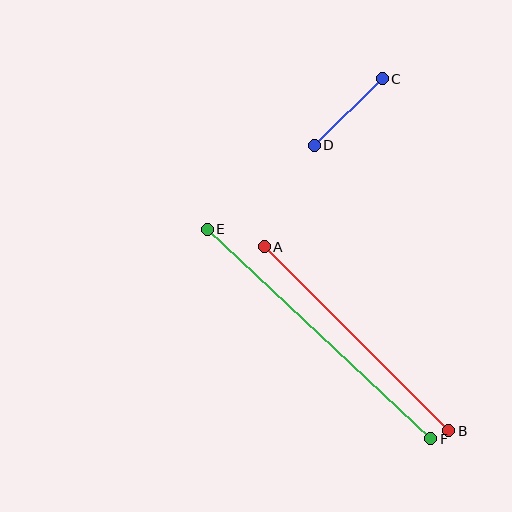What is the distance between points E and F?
The distance is approximately 306 pixels.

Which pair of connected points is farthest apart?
Points E and F are farthest apart.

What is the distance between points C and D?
The distance is approximately 95 pixels.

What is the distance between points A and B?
The distance is approximately 261 pixels.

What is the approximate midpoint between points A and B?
The midpoint is at approximately (356, 339) pixels.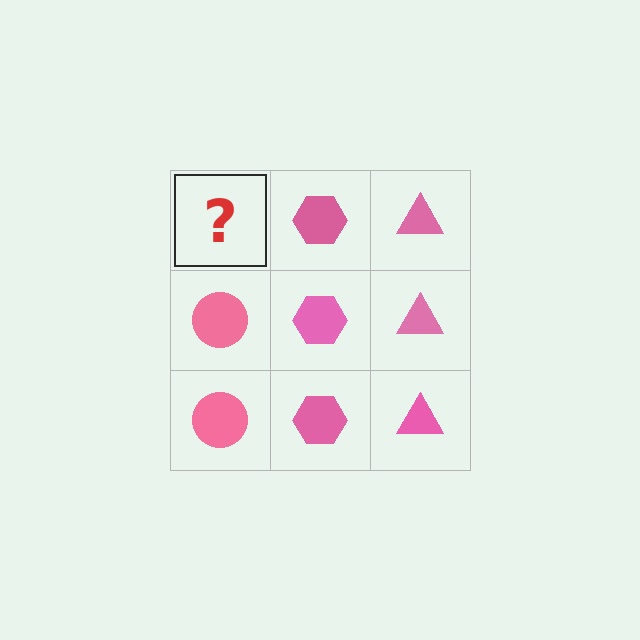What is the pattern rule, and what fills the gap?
The rule is that each column has a consistent shape. The gap should be filled with a pink circle.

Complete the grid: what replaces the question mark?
The question mark should be replaced with a pink circle.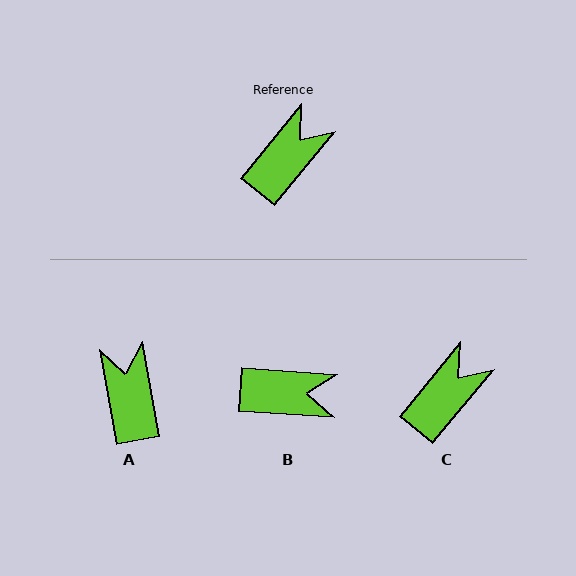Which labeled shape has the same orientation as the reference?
C.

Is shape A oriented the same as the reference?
No, it is off by about 50 degrees.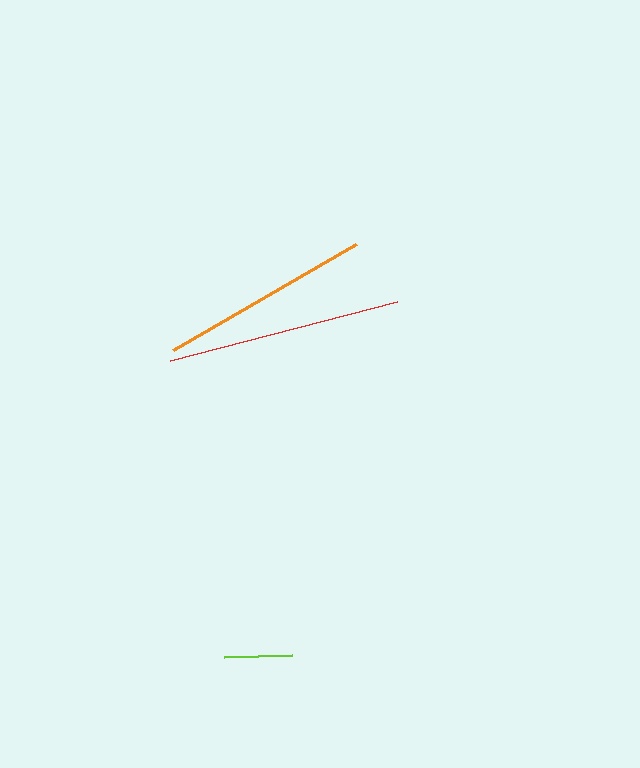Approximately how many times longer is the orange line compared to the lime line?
The orange line is approximately 3.1 times the length of the lime line.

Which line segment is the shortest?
The lime line is the shortest at approximately 68 pixels.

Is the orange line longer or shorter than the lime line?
The orange line is longer than the lime line.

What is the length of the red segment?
The red segment is approximately 235 pixels long.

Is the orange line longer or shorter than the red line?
The red line is longer than the orange line.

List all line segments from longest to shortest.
From longest to shortest: red, orange, lime.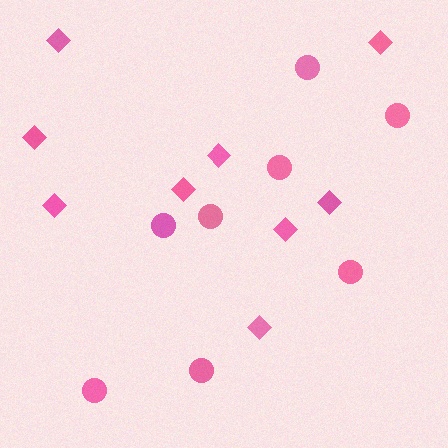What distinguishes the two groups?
There are 2 groups: one group of circles (8) and one group of diamonds (9).